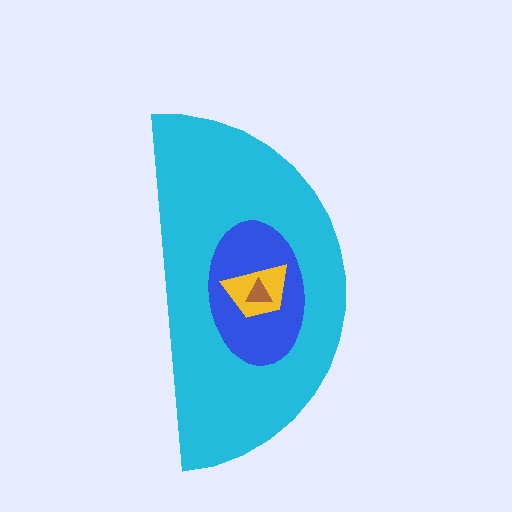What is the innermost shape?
The brown triangle.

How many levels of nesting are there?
4.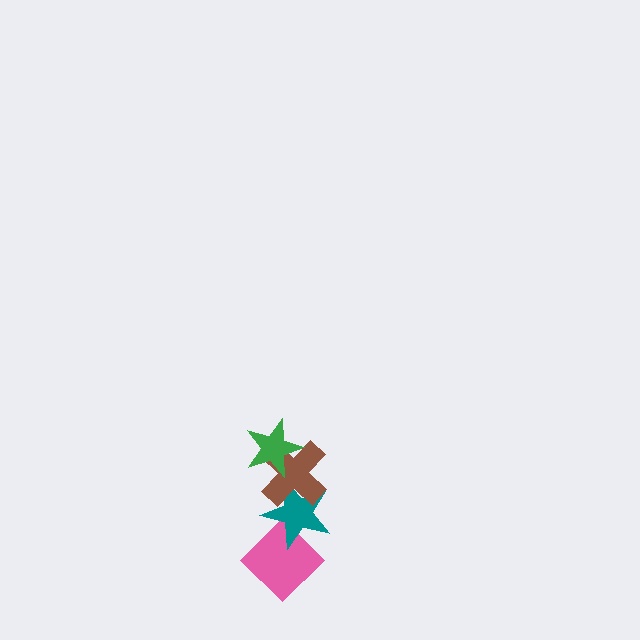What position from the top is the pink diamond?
The pink diamond is 4th from the top.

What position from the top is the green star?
The green star is 1st from the top.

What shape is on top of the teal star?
The brown cross is on top of the teal star.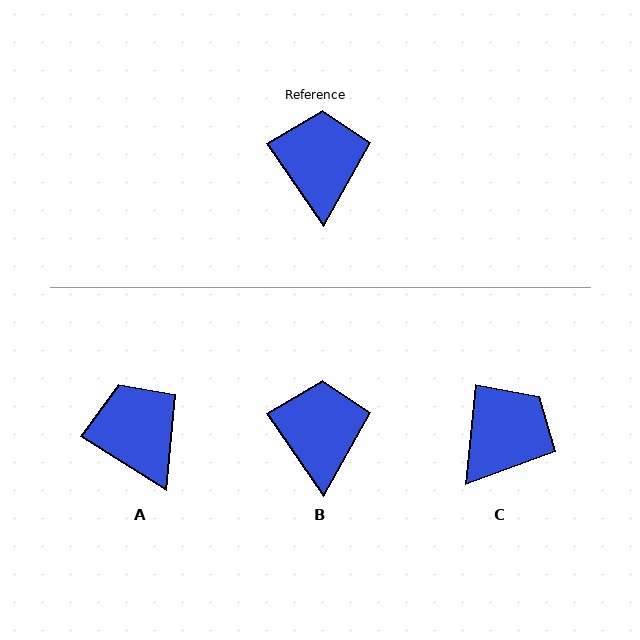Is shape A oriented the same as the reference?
No, it is off by about 24 degrees.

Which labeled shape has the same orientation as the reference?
B.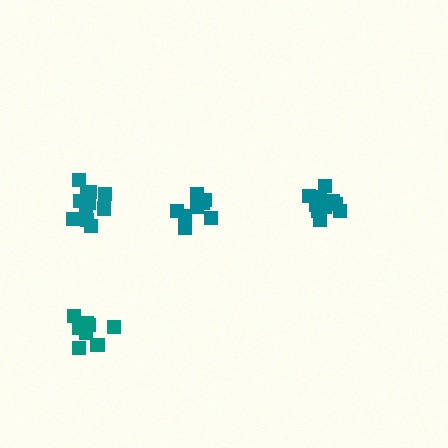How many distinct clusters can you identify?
There are 4 distinct clusters.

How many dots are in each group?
Group 1: 14 dots, Group 2: 10 dots, Group 3: 8 dots, Group 4: 12 dots (44 total).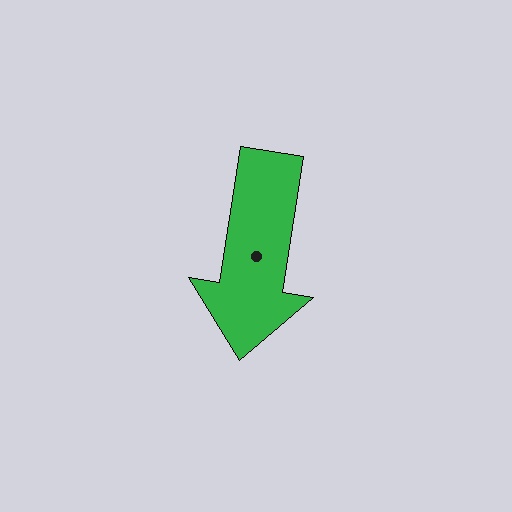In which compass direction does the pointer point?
South.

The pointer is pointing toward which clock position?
Roughly 6 o'clock.